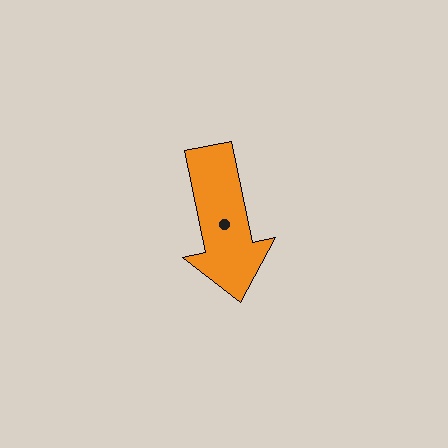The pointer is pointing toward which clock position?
Roughly 6 o'clock.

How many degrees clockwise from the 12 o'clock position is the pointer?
Approximately 168 degrees.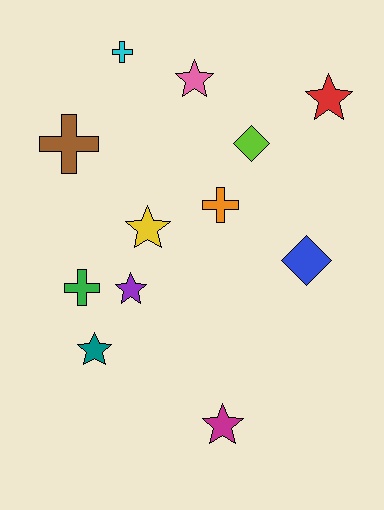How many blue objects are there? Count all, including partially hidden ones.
There is 1 blue object.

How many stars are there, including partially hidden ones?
There are 6 stars.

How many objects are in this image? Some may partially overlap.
There are 12 objects.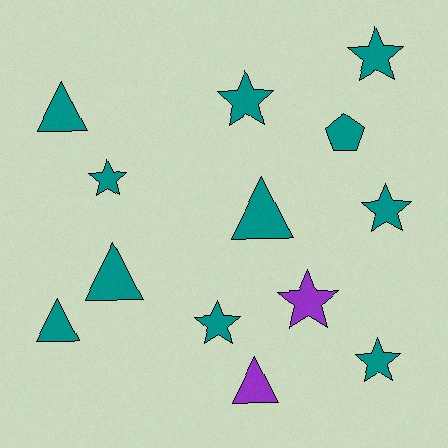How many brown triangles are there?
There are no brown triangles.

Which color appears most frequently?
Teal, with 11 objects.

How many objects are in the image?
There are 13 objects.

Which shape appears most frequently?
Star, with 7 objects.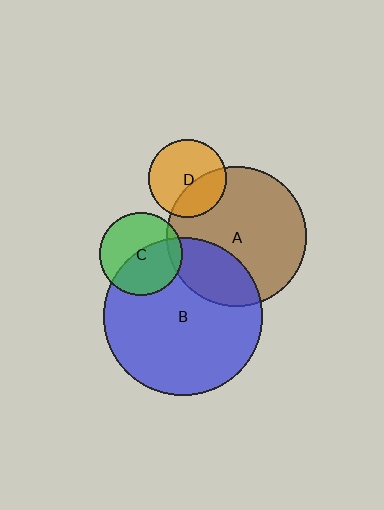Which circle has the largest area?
Circle B (blue).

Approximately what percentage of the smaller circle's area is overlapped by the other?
Approximately 50%.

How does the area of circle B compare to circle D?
Approximately 4.1 times.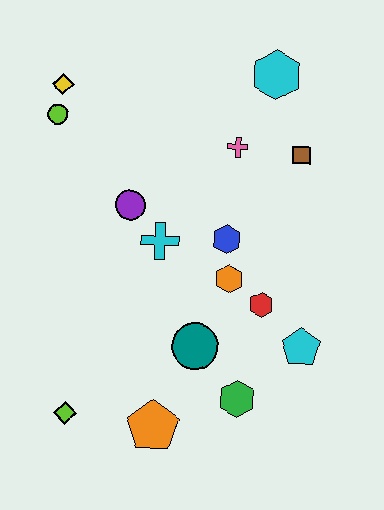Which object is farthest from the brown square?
The lime diamond is farthest from the brown square.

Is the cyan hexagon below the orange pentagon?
No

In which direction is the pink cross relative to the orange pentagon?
The pink cross is above the orange pentagon.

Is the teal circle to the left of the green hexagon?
Yes